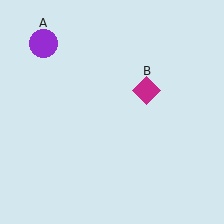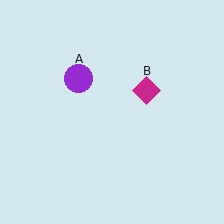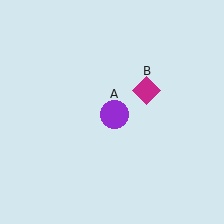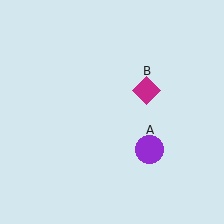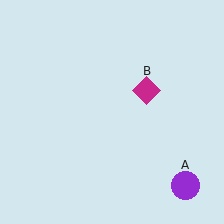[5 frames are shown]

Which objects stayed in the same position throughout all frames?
Magenta diamond (object B) remained stationary.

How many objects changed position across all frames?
1 object changed position: purple circle (object A).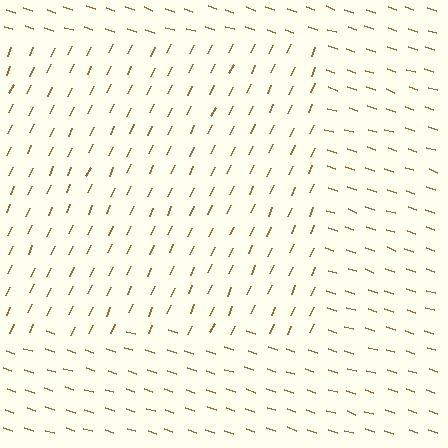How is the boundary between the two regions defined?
The boundary is defined purely by a change in line orientation (approximately 83 degrees difference). All lines are the same color and thickness.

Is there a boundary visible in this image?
Yes, there is a texture boundary formed by a change in line orientation.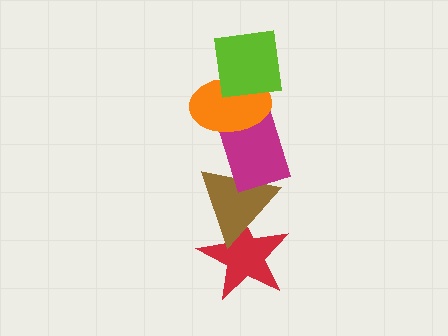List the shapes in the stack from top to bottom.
From top to bottom: the lime square, the orange ellipse, the magenta rectangle, the brown triangle, the red star.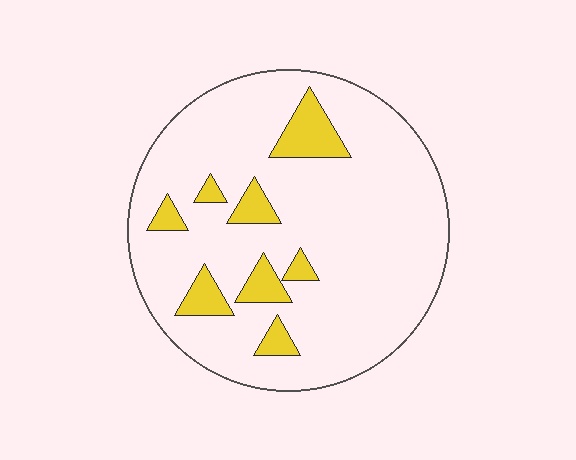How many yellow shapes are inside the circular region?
8.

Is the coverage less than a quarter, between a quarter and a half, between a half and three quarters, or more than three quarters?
Less than a quarter.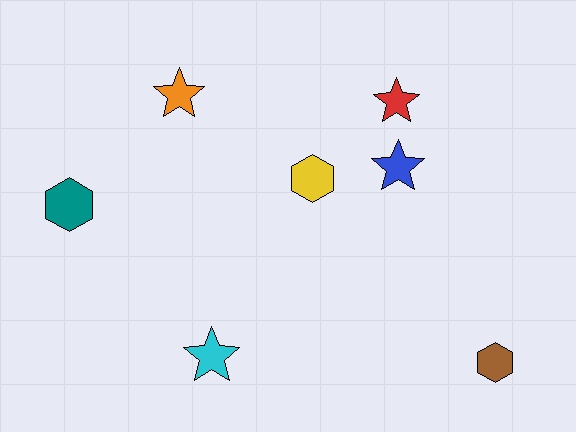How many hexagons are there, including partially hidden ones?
There are 3 hexagons.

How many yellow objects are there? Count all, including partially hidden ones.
There is 1 yellow object.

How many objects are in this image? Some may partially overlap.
There are 7 objects.